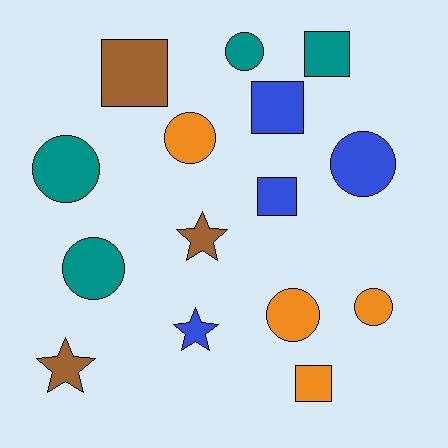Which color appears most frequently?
Teal, with 4 objects.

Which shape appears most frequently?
Circle, with 7 objects.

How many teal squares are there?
There is 1 teal square.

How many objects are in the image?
There are 15 objects.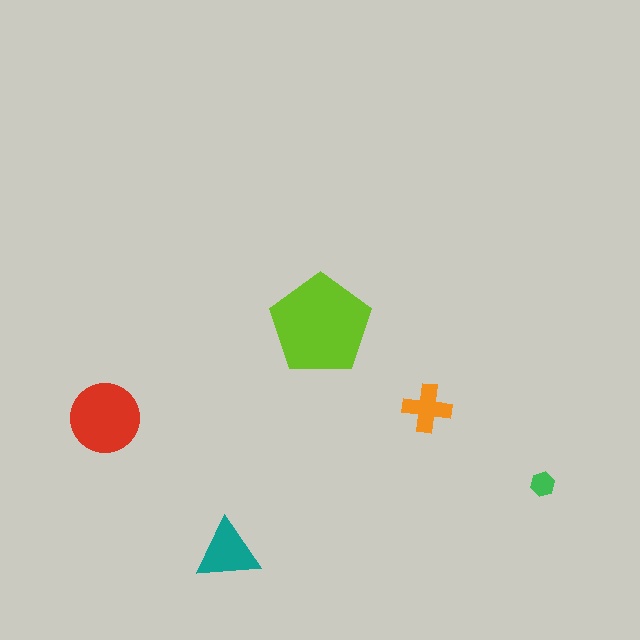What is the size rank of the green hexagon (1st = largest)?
5th.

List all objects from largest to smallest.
The lime pentagon, the red circle, the teal triangle, the orange cross, the green hexagon.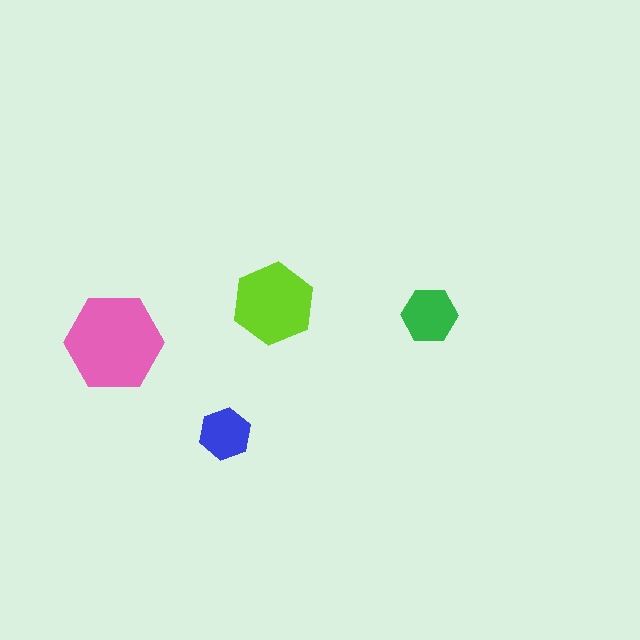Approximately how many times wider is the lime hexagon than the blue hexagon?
About 1.5 times wider.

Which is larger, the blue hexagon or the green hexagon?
The green one.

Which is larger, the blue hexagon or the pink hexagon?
The pink one.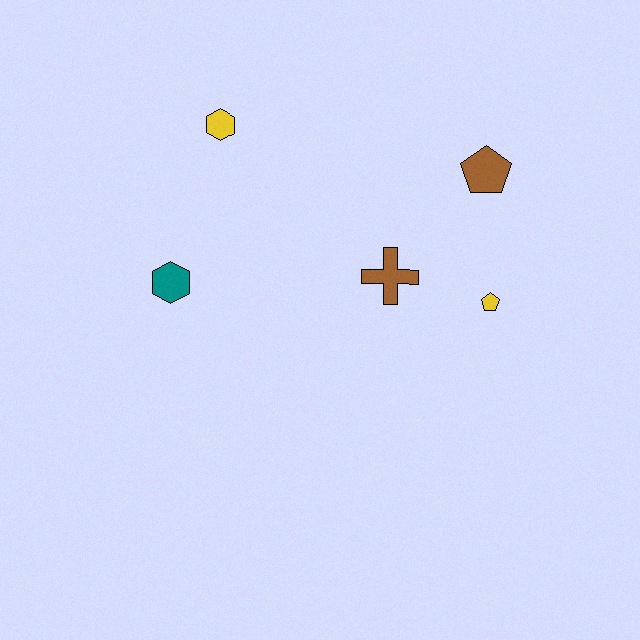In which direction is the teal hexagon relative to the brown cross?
The teal hexagon is to the left of the brown cross.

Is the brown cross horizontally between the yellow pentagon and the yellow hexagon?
Yes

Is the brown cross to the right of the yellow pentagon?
No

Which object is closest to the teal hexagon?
The yellow hexagon is closest to the teal hexagon.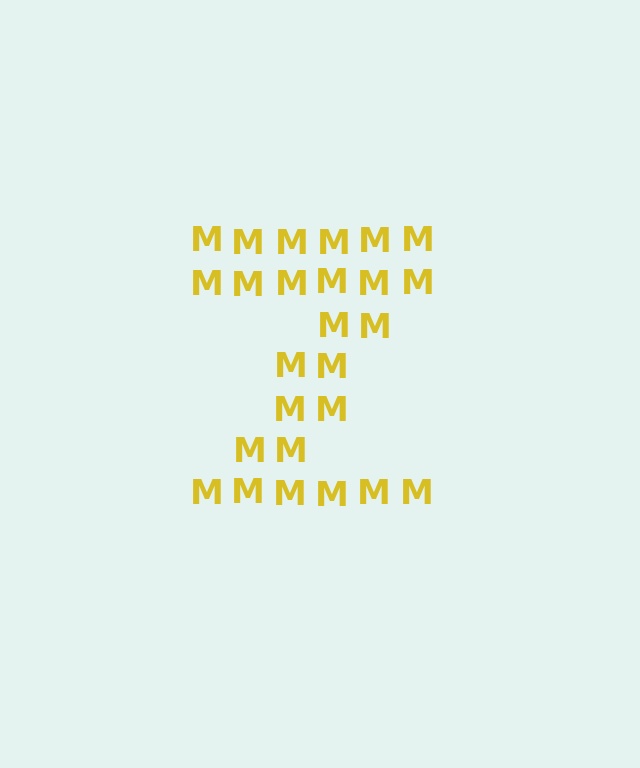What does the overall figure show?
The overall figure shows the letter Z.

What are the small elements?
The small elements are letter M's.